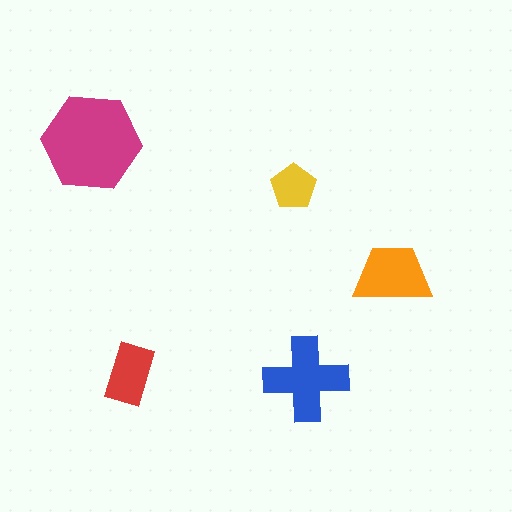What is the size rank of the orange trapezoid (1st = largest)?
3rd.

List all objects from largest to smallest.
The magenta hexagon, the blue cross, the orange trapezoid, the red rectangle, the yellow pentagon.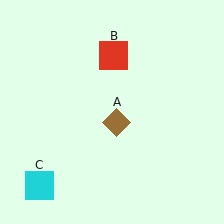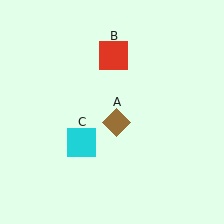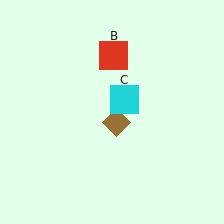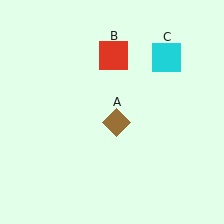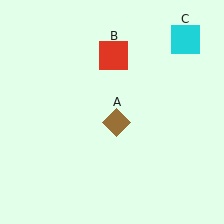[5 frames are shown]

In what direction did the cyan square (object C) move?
The cyan square (object C) moved up and to the right.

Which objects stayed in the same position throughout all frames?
Brown diamond (object A) and red square (object B) remained stationary.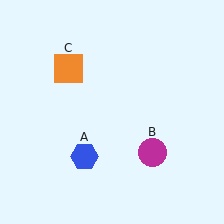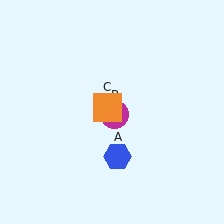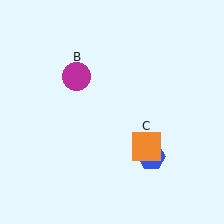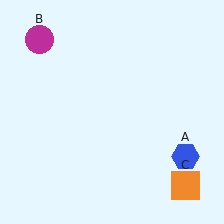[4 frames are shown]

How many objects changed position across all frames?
3 objects changed position: blue hexagon (object A), magenta circle (object B), orange square (object C).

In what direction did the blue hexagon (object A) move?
The blue hexagon (object A) moved right.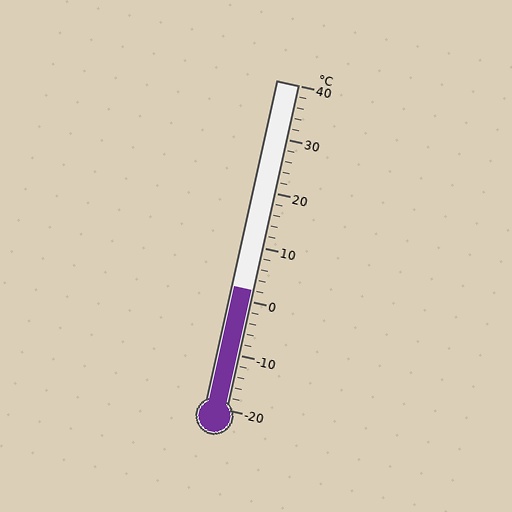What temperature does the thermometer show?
The thermometer shows approximately 2°C.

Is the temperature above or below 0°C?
The temperature is above 0°C.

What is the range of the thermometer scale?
The thermometer scale ranges from -20°C to 40°C.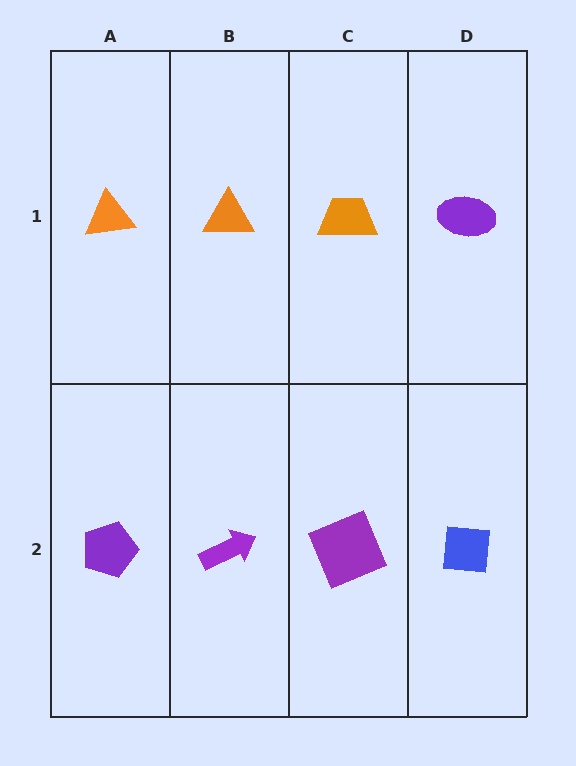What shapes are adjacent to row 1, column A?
A purple pentagon (row 2, column A), an orange triangle (row 1, column B).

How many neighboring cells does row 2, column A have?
2.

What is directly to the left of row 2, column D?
A purple square.